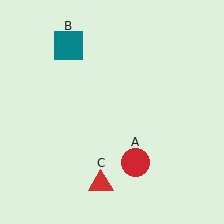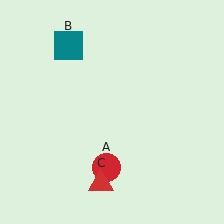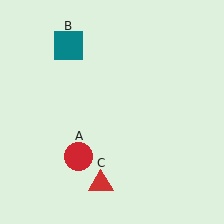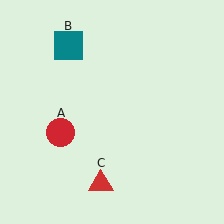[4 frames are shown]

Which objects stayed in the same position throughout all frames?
Teal square (object B) and red triangle (object C) remained stationary.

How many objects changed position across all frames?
1 object changed position: red circle (object A).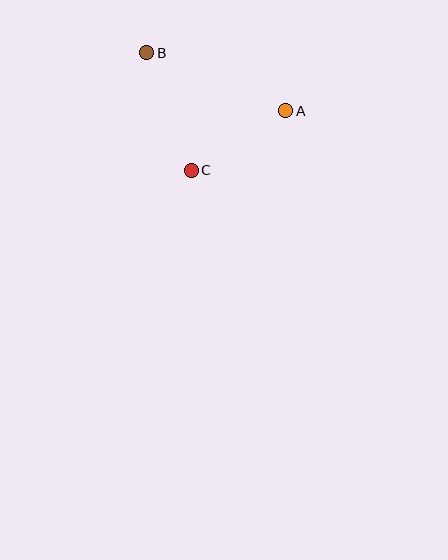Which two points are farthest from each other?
Points A and B are farthest from each other.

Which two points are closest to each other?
Points A and C are closest to each other.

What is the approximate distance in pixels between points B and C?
The distance between B and C is approximately 126 pixels.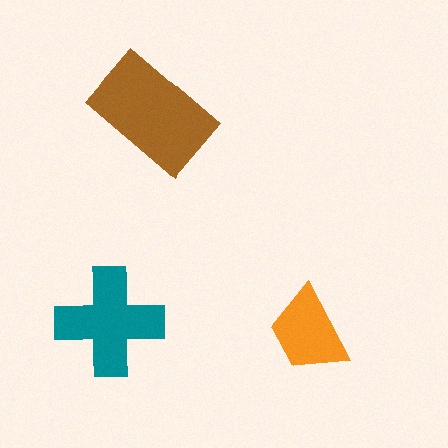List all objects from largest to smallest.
The brown rectangle, the teal cross, the orange trapezoid.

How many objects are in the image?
There are 3 objects in the image.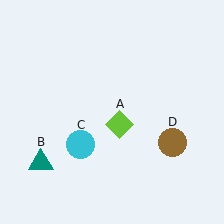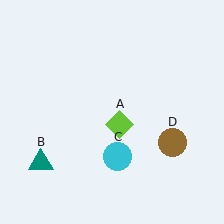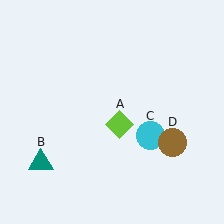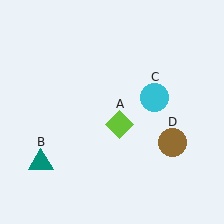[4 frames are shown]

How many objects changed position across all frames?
1 object changed position: cyan circle (object C).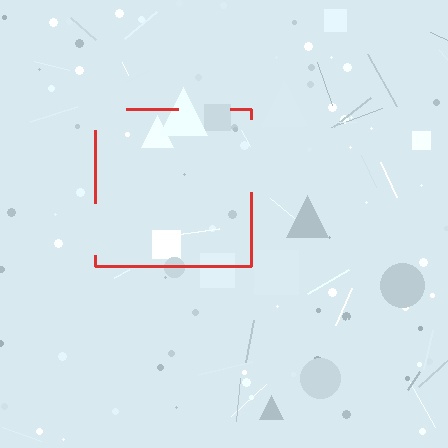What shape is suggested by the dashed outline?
The dashed outline suggests a square.